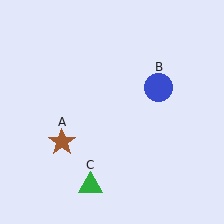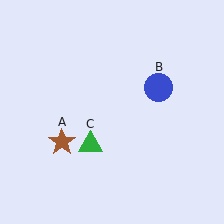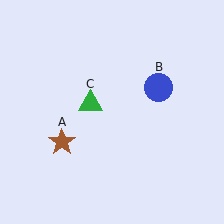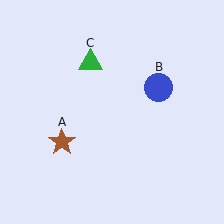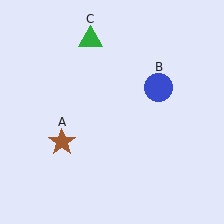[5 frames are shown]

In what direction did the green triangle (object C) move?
The green triangle (object C) moved up.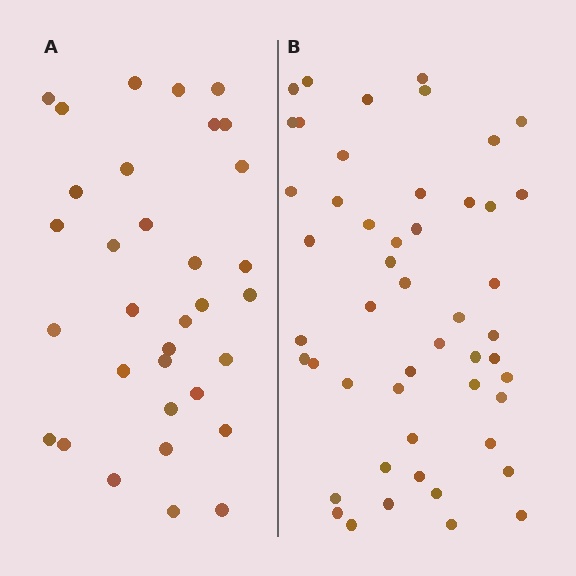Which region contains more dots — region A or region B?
Region B (the right region) has more dots.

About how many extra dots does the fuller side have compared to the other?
Region B has approximately 15 more dots than region A.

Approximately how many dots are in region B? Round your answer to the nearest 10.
About 50 dots.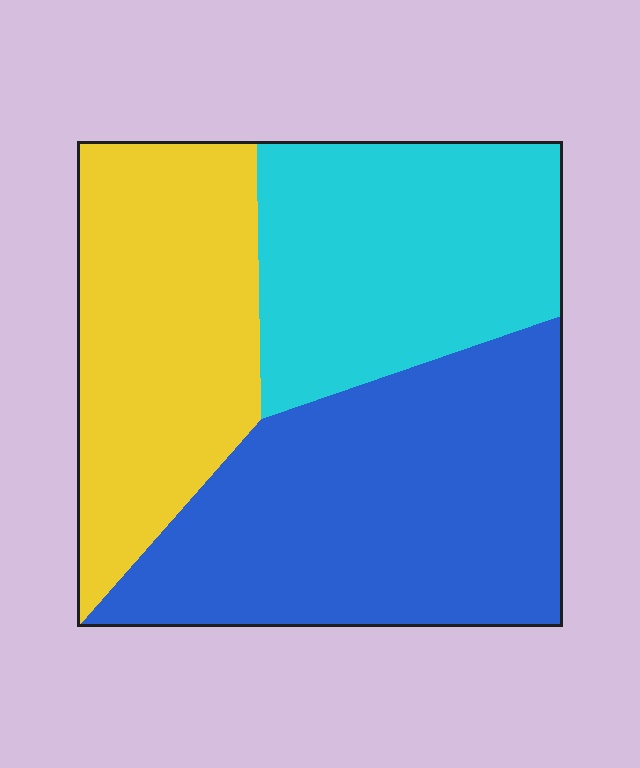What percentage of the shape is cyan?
Cyan covers about 30% of the shape.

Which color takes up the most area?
Blue, at roughly 40%.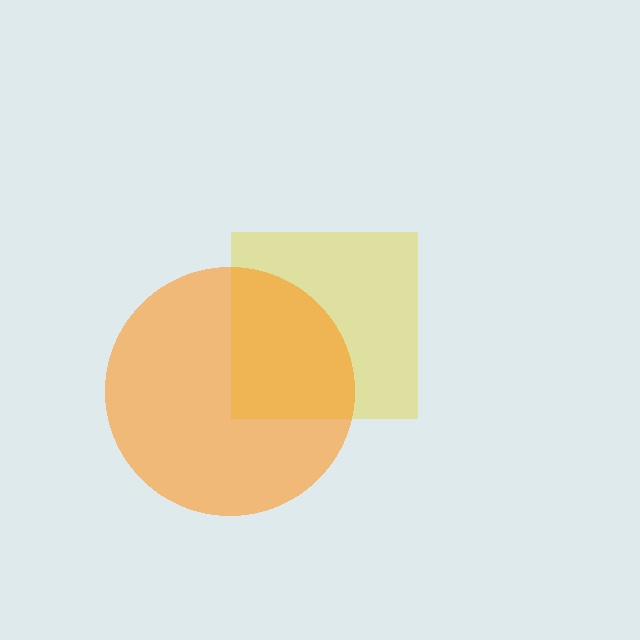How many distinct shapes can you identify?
There are 2 distinct shapes: a yellow square, an orange circle.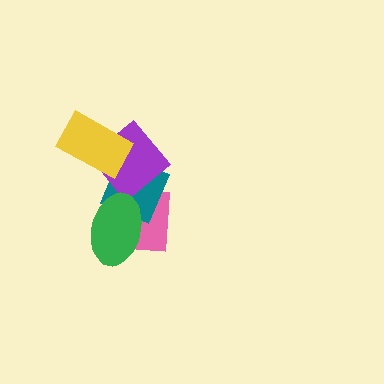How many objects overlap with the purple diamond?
3 objects overlap with the purple diamond.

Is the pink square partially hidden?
Yes, it is partially covered by another shape.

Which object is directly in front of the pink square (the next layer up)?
The teal square is directly in front of the pink square.